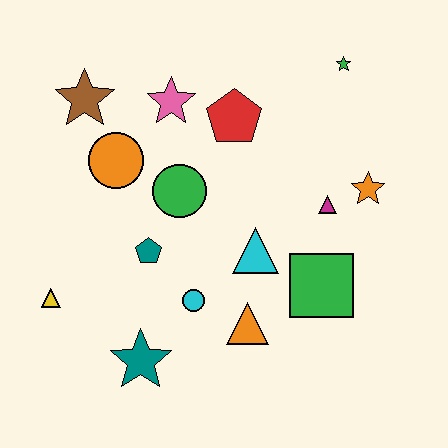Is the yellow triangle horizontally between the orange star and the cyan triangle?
No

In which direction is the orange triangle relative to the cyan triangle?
The orange triangle is below the cyan triangle.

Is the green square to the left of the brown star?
No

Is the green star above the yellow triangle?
Yes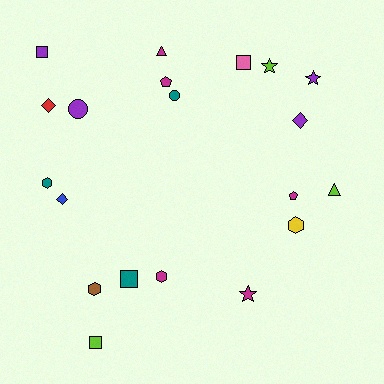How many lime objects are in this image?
There are 3 lime objects.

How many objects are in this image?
There are 20 objects.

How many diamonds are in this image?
There are 3 diamonds.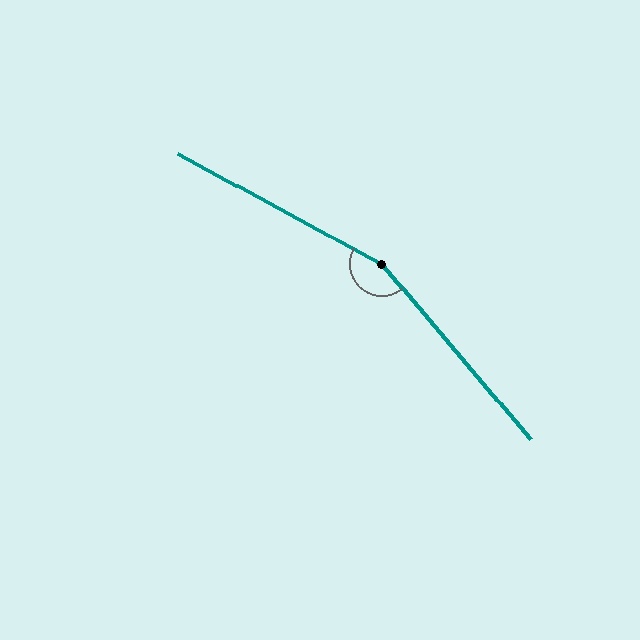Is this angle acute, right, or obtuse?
It is obtuse.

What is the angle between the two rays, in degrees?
Approximately 158 degrees.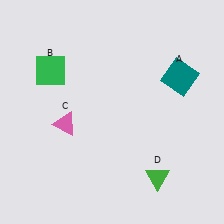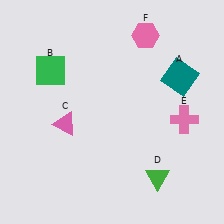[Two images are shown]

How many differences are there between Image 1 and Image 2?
There are 2 differences between the two images.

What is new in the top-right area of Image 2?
A pink hexagon (F) was added in the top-right area of Image 2.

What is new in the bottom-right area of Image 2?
A pink cross (E) was added in the bottom-right area of Image 2.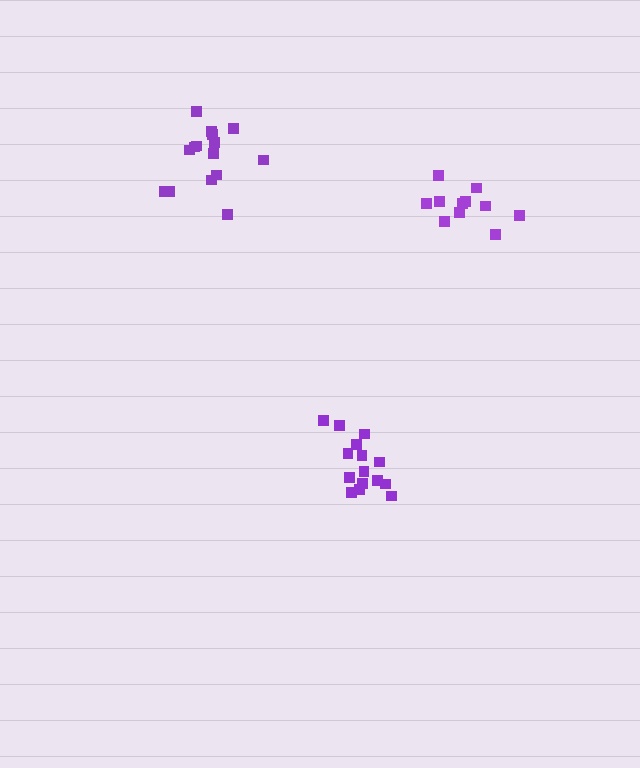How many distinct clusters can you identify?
There are 3 distinct clusters.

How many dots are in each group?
Group 1: 15 dots, Group 2: 15 dots, Group 3: 11 dots (41 total).